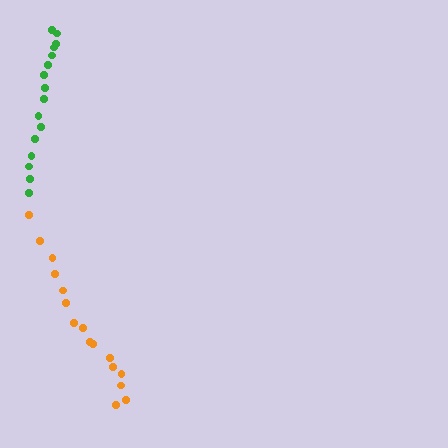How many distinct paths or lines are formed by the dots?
There are 2 distinct paths.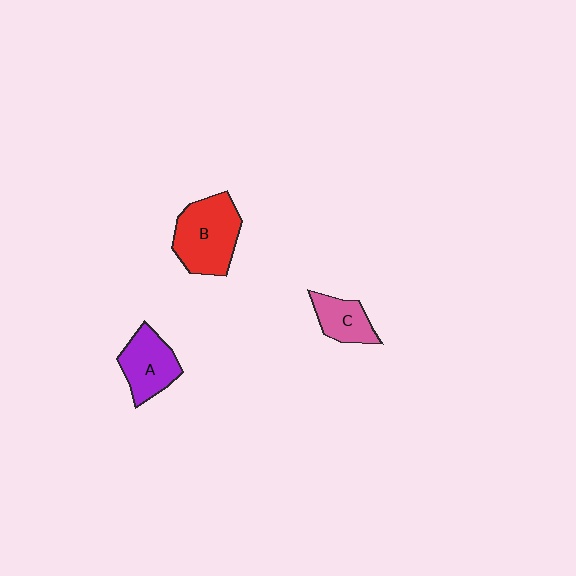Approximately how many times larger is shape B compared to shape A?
Approximately 1.4 times.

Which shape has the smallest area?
Shape C (pink).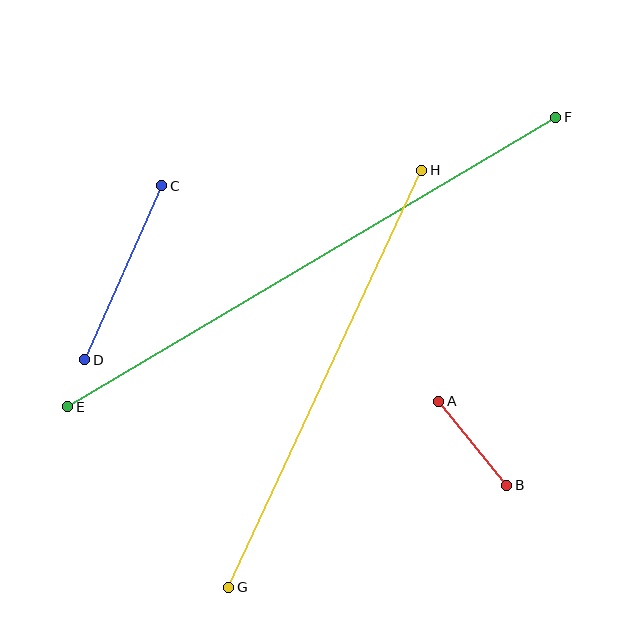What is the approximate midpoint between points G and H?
The midpoint is at approximately (325, 379) pixels.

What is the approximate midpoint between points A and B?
The midpoint is at approximately (473, 443) pixels.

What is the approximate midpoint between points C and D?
The midpoint is at approximately (123, 273) pixels.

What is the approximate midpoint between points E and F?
The midpoint is at approximately (312, 262) pixels.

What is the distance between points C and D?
The distance is approximately 190 pixels.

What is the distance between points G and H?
The distance is approximately 459 pixels.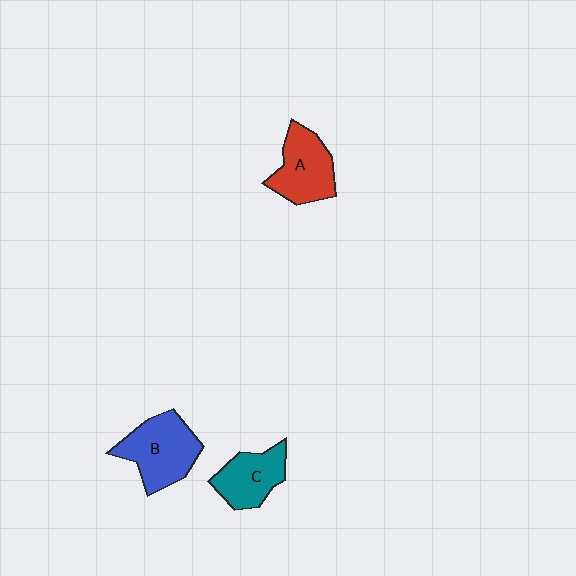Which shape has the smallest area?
Shape C (teal).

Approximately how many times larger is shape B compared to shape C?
Approximately 1.3 times.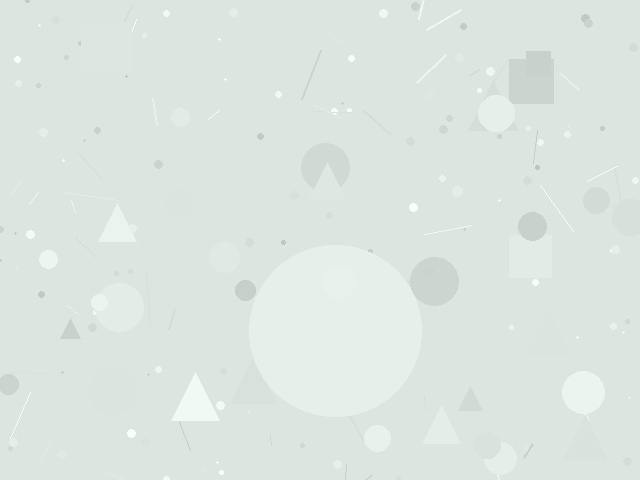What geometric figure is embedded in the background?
A circle is embedded in the background.